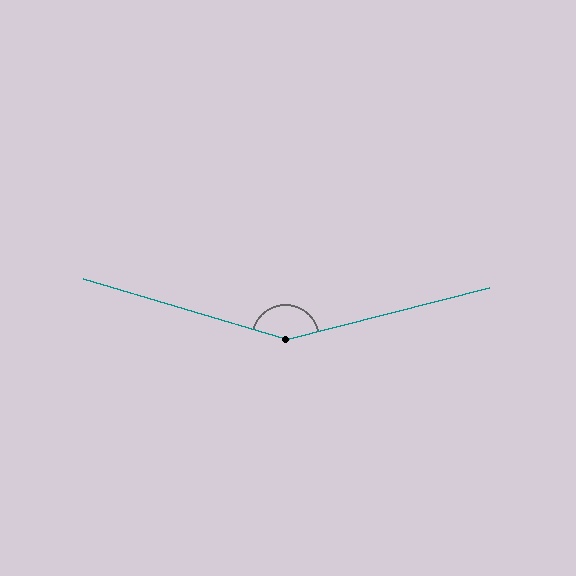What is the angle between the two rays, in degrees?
Approximately 149 degrees.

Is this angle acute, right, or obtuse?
It is obtuse.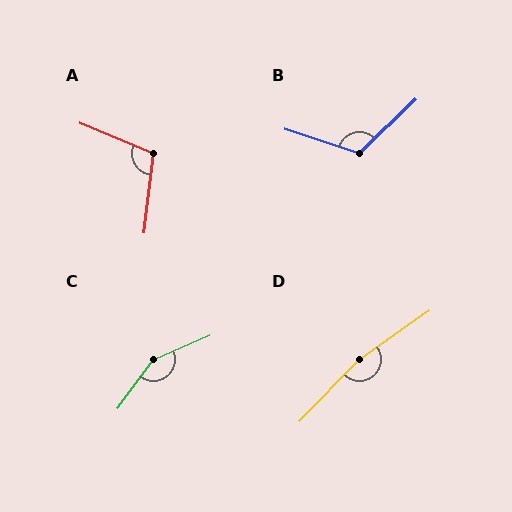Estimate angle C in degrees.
Approximately 150 degrees.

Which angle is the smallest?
A, at approximately 106 degrees.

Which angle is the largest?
D, at approximately 169 degrees.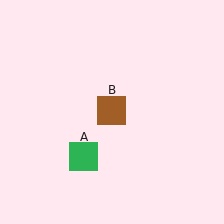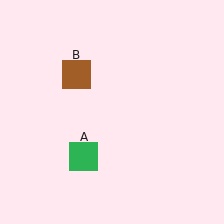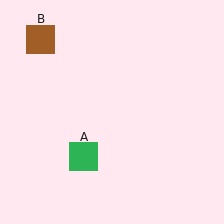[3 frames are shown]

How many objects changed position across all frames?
1 object changed position: brown square (object B).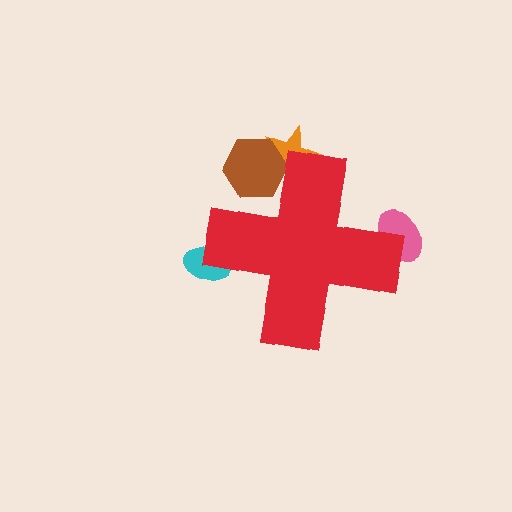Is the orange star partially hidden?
Yes, the orange star is partially hidden behind the red cross.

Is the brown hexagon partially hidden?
Yes, the brown hexagon is partially hidden behind the red cross.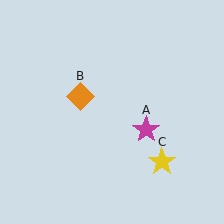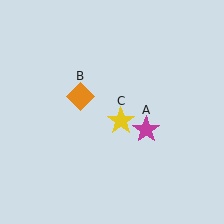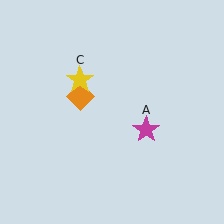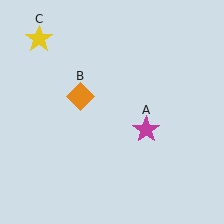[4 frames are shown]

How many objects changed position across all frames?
1 object changed position: yellow star (object C).